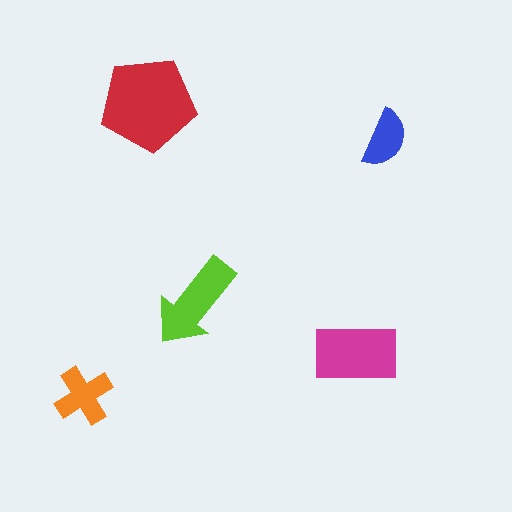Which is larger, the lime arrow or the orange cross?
The lime arrow.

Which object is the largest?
The red pentagon.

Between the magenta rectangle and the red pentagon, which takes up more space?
The red pentagon.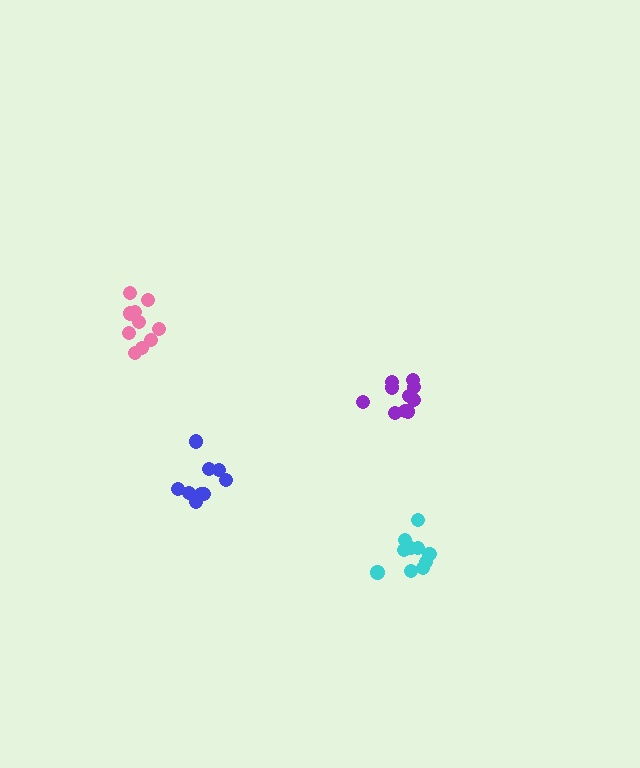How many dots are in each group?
Group 1: 9 dots, Group 2: 10 dots, Group 3: 11 dots, Group 4: 11 dots (41 total).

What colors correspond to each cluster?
The clusters are colored: blue, cyan, pink, purple.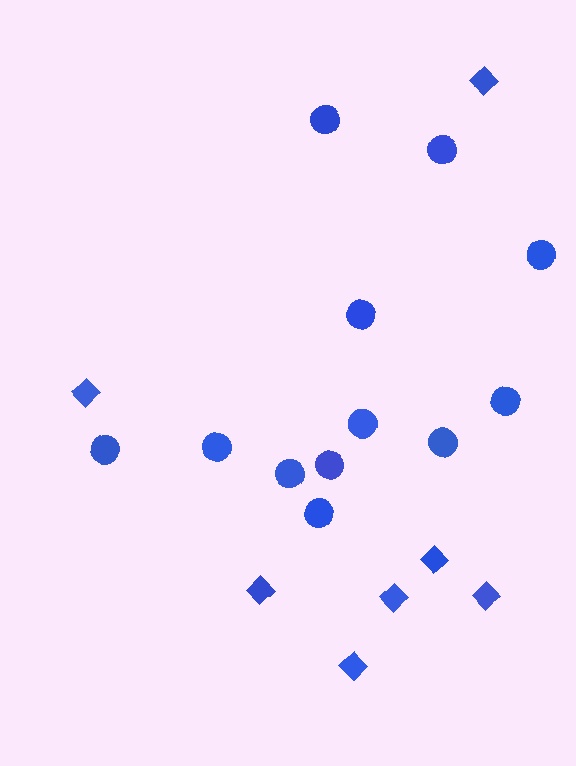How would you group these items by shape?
There are 2 groups: one group of diamonds (7) and one group of circles (12).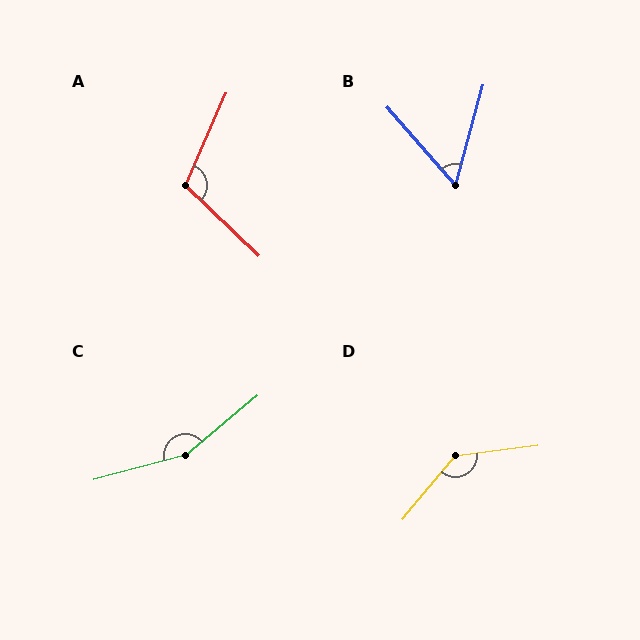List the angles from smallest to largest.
B (57°), A (110°), D (138°), C (155°).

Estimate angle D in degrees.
Approximately 138 degrees.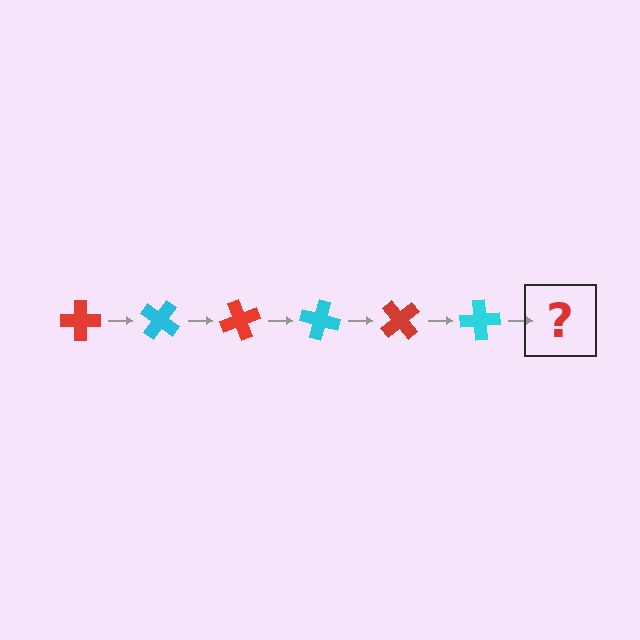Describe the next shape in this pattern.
It should be a red cross, rotated 210 degrees from the start.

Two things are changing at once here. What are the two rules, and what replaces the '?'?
The two rules are that it rotates 35 degrees each step and the color cycles through red and cyan. The '?' should be a red cross, rotated 210 degrees from the start.